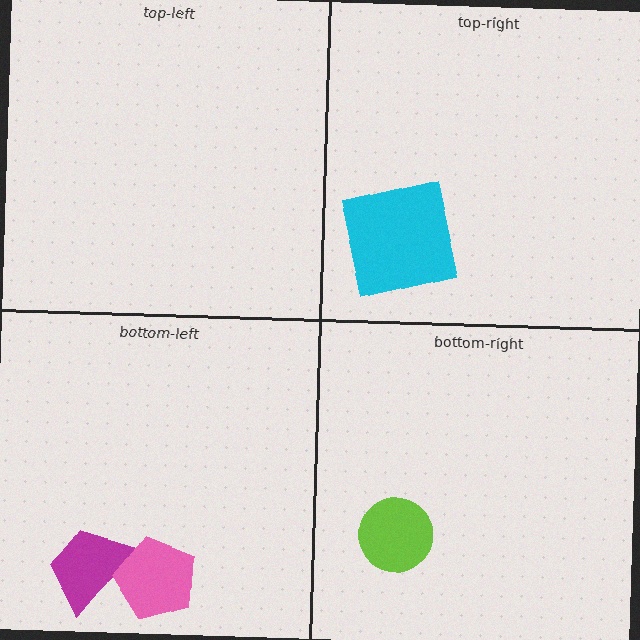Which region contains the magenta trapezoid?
The bottom-left region.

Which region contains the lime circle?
The bottom-right region.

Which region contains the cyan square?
The top-right region.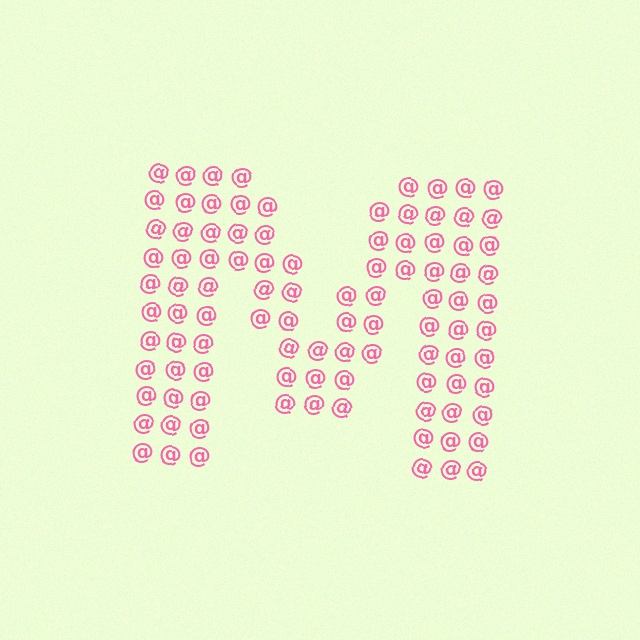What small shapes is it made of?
It is made of small at signs.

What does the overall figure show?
The overall figure shows the letter M.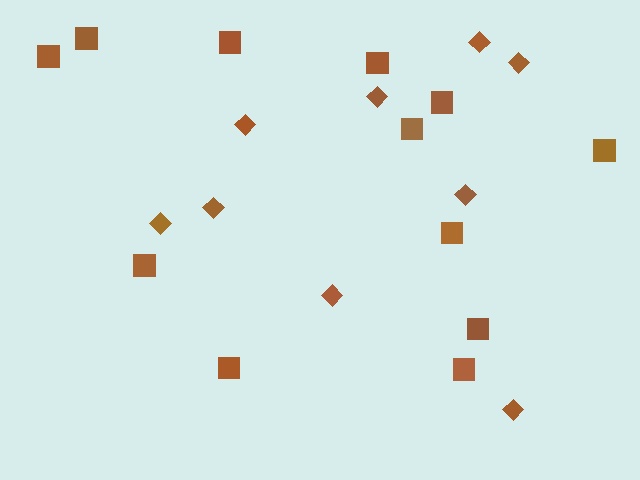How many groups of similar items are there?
There are 2 groups: one group of squares (12) and one group of diamonds (9).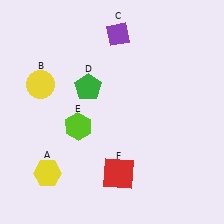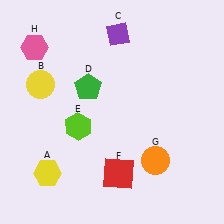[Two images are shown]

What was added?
An orange circle (G), a pink hexagon (H) were added in Image 2.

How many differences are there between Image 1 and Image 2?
There are 2 differences between the two images.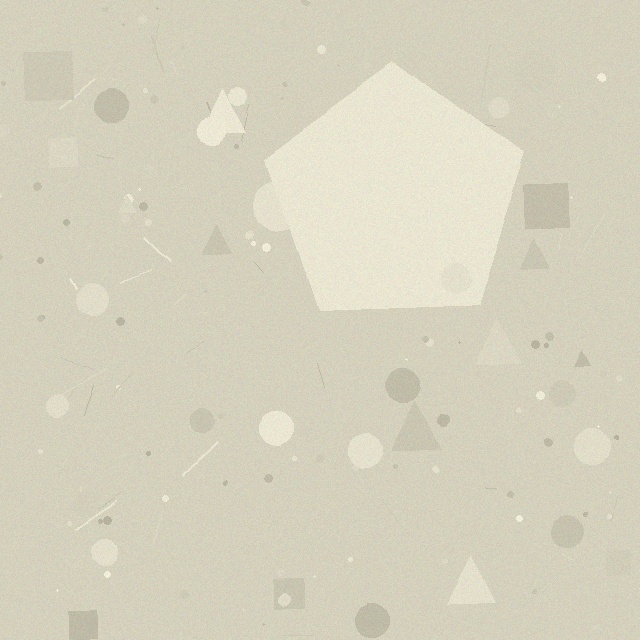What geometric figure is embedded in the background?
A pentagon is embedded in the background.